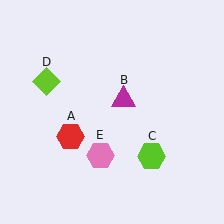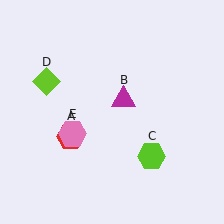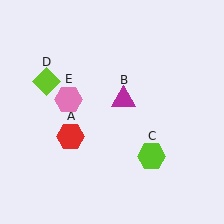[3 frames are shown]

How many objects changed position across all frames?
1 object changed position: pink hexagon (object E).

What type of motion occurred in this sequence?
The pink hexagon (object E) rotated clockwise around the center of the scene.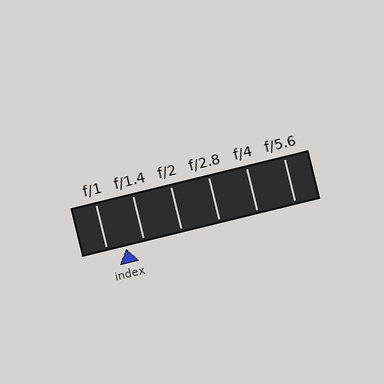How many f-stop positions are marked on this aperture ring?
There are 6 f-stop positions marked.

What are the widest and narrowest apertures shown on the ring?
The widest aperture shown is f/1 and the narrowest is f/5.6.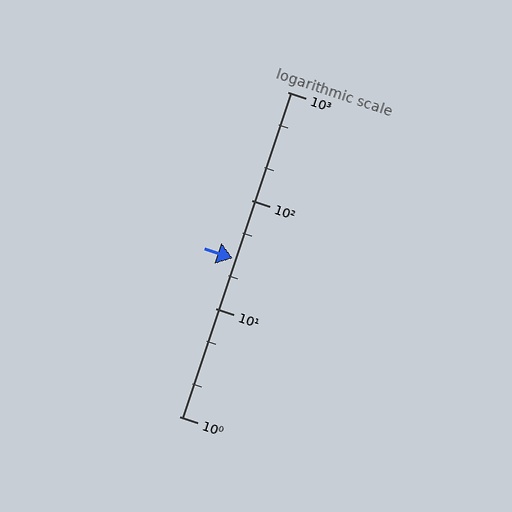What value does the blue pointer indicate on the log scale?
The pointer indicates approximately 29.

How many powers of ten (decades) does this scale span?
The scale spans 3 decades, from 1 to 1000.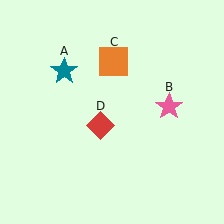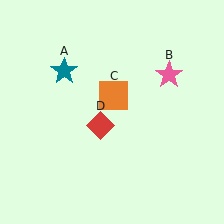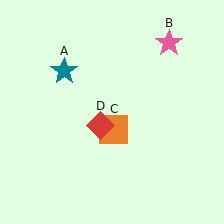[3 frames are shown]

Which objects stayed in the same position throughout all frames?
Teal star (object A) and red diamond (object D) remained stationary.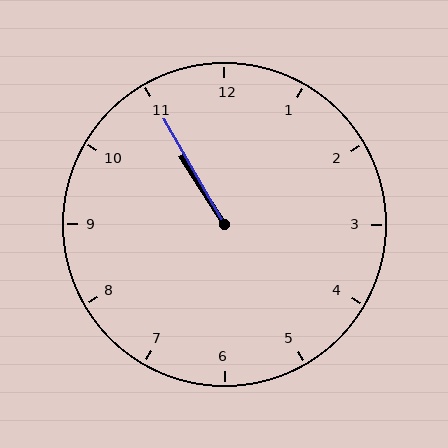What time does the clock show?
10:55.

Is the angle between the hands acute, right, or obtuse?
It is acute.